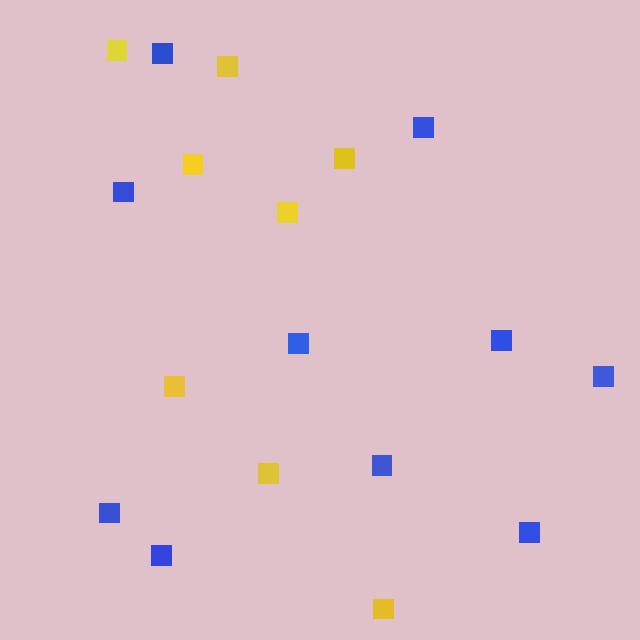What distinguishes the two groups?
There are 2 groups: one group of blue squares (10) and one group of yellow squares (8).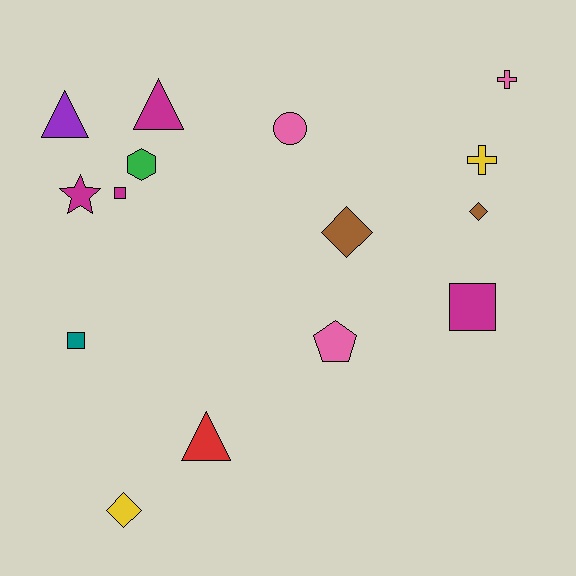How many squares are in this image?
There are 3 squares.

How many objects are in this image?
There are 15 objects.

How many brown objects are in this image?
There are 2 brown objects.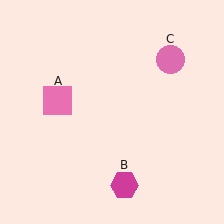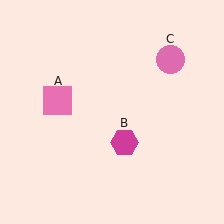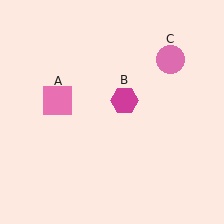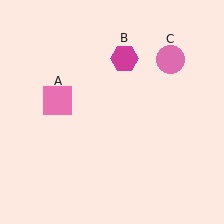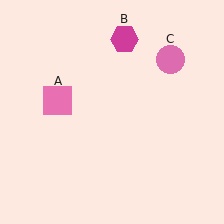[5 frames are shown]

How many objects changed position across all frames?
1 object changed position: magenta hexagon (object B).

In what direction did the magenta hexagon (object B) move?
The magenta hexagon (object B) moved up.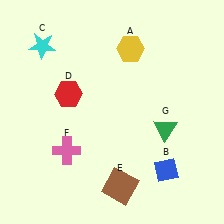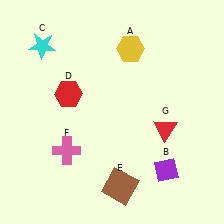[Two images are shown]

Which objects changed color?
B changed from blue to purple. G changed from green to red.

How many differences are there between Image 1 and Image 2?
There are 2 differences between the two images.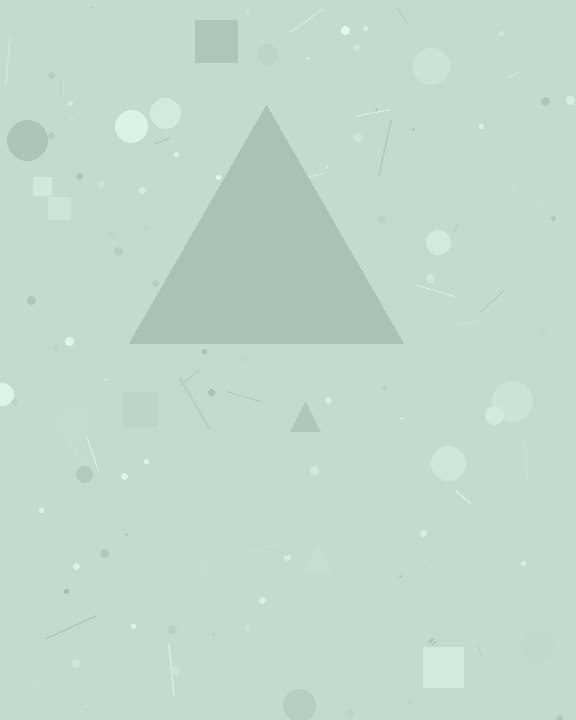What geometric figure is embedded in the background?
A triangle is embedded in the background.